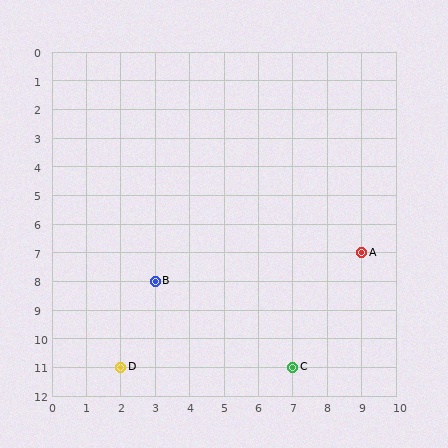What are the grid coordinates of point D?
Point D is at grid coordinates (2, 11).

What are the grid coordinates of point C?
Point C is at grid coordinates (7, 11).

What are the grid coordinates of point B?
Point B is at grid coordinates (3, 8).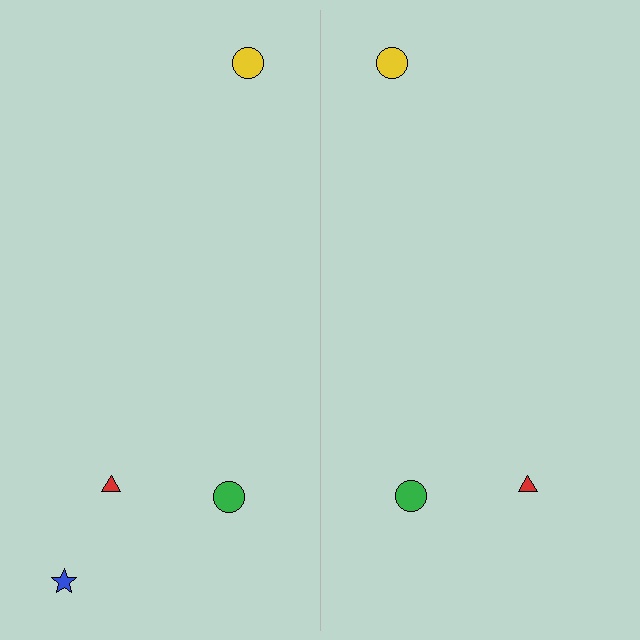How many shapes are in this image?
There are 7 shapes in this image.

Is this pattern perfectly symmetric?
No, the pattern is not perfectly symmetric. A blue star is missing from the right side.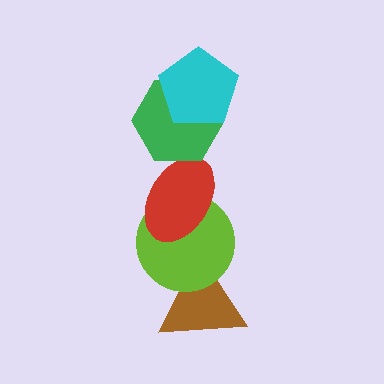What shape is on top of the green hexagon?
The cyan pentagon is on top of the green hexagon.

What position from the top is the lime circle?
The lime circle is 4th from the top.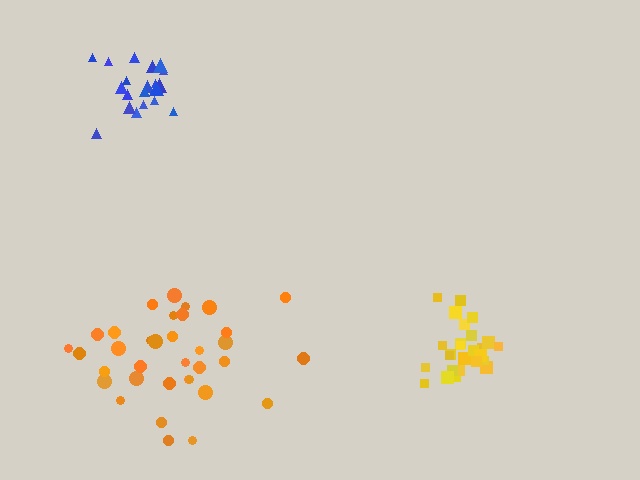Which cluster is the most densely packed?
Yellow.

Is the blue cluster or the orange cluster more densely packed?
Blue.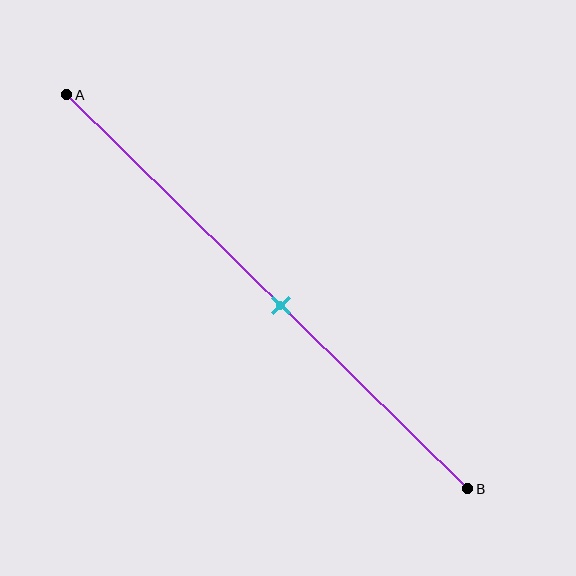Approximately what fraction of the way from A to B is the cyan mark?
The cyan mark is approximately 55% of the way from A to B.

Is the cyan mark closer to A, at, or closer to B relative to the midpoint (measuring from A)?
The cyan mark is closer to point B than the midpoint of segment AB.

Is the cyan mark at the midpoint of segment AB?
No, the mark is at about 55% from A, not at the 50% midpoint.